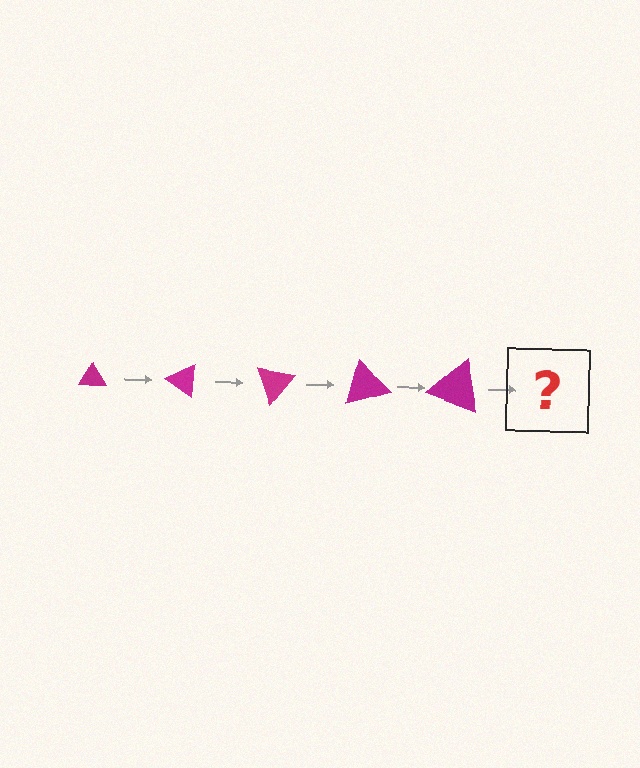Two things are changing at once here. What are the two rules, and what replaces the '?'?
The two rules are that the triangle grows larger each step and it rotates 35 degrees each step. The '?' should be a triangle, larger than the previous one and rotated 175 degrees from the start.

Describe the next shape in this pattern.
It should be a triangle, larger than the previous one and rotated 175 degrees from the start.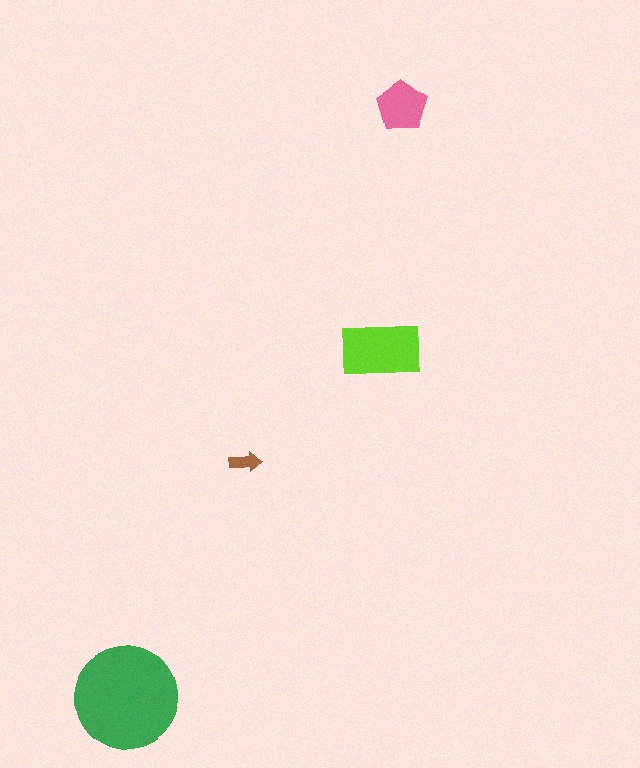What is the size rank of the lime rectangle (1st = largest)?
2nd.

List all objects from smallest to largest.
The brown arrow, the pink pentagon, the lime rectangle, the green circle.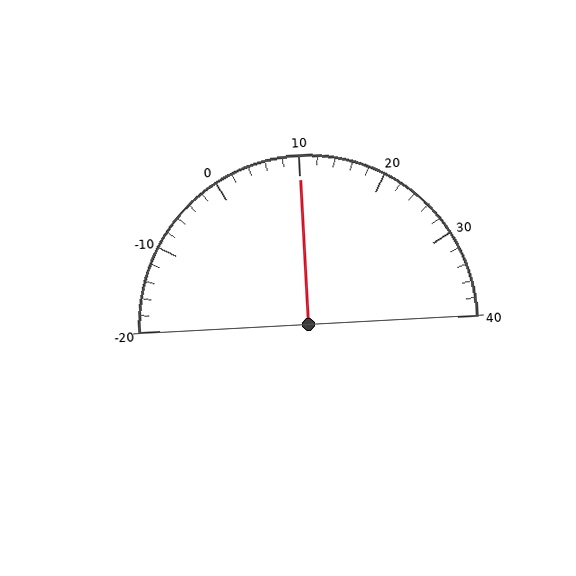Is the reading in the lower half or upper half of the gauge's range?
The reading is in the upper half of the range (-20 to 40).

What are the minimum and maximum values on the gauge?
The gauge ranges from -20 to 40.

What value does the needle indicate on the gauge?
The needle indicates approximately 10.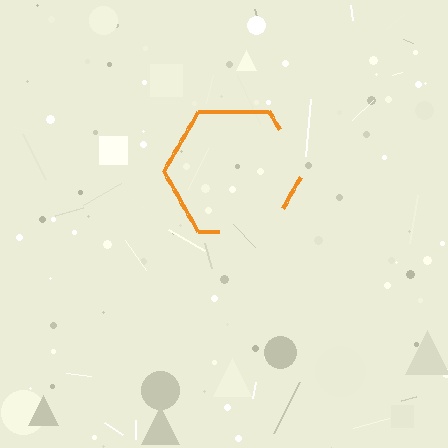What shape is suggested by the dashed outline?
The dashed outline suggests a hexagon.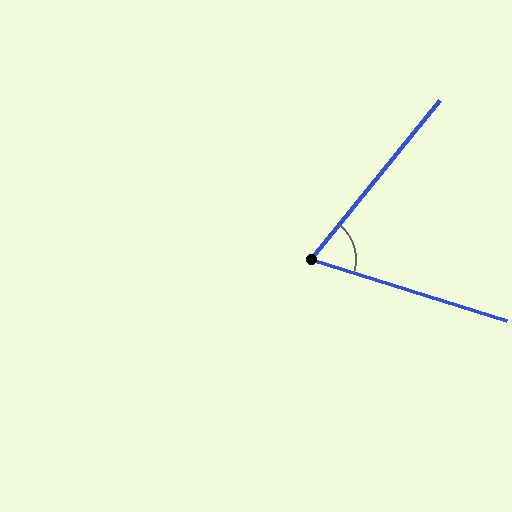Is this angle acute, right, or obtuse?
It is acute.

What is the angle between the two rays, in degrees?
Approximately 68 degrees.